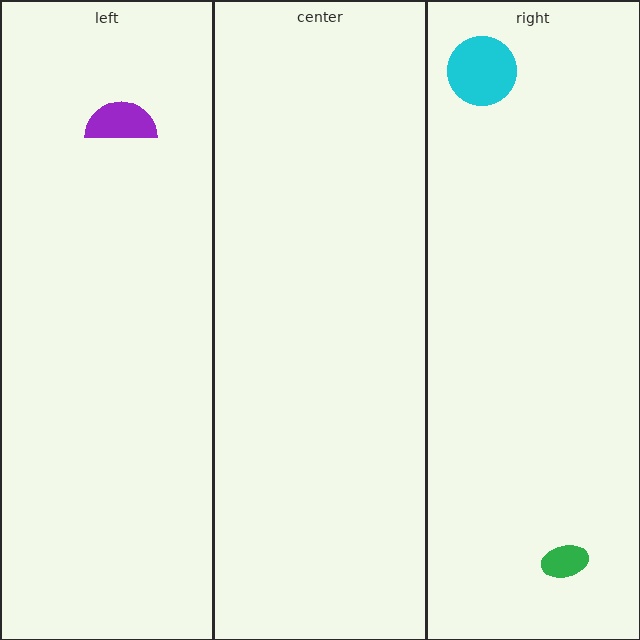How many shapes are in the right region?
2.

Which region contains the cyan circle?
The right region.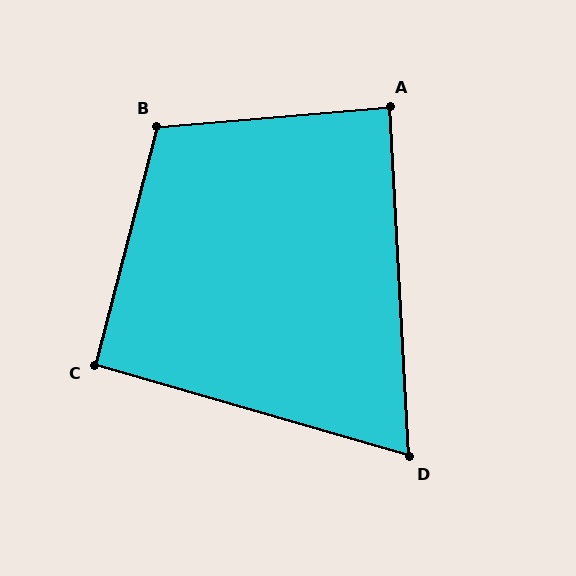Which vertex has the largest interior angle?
B, at approximately 109 degrees.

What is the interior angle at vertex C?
Approximately 92 degrees (approximately right).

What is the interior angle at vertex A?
Approximately 88 degrees (approximately right).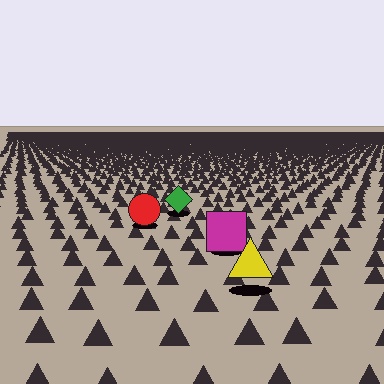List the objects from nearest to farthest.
From nearest to farthest: the yellow triangle, the magenta square, the red circle, the green diamond.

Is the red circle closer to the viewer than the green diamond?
Yes. The red circle is closer — you can tell from the texture gradient: the ground texture is coarser near it.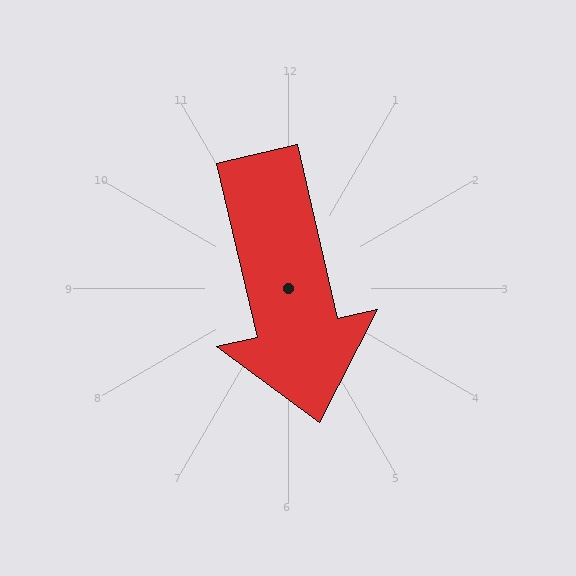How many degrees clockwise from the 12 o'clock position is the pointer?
Approximately 167 degrees.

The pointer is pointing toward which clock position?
Roughly 6 o'clock.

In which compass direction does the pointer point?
South.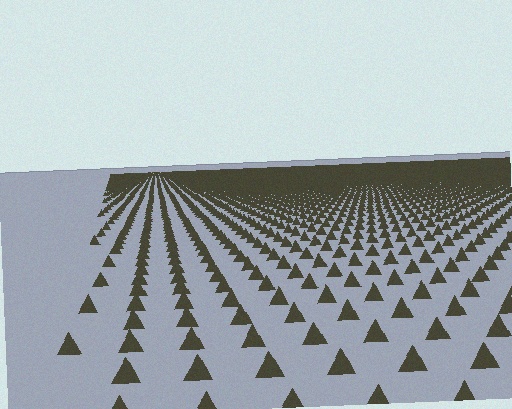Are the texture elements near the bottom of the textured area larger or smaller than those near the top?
Larger. Near the bottom, elements are closer to the viewer and appear at a bigger on-screen size.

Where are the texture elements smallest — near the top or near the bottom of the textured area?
Near the top.